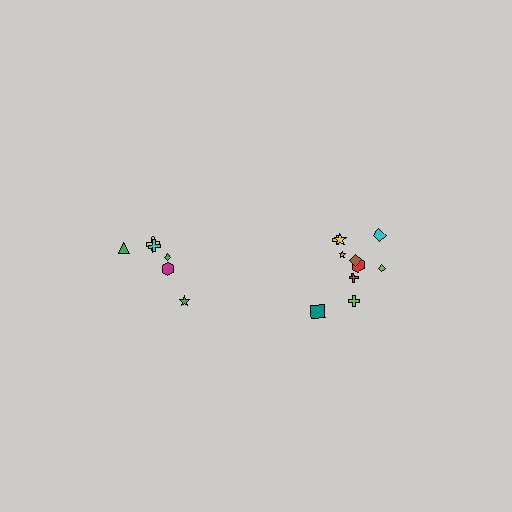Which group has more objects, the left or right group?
The right group.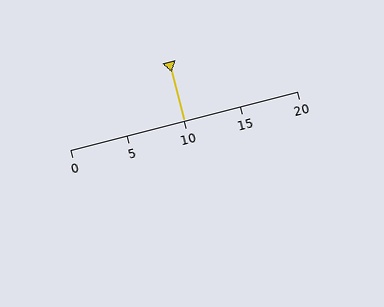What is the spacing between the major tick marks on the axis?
The major ticks are spaced 5 apart.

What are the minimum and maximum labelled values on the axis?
The axis runs from 0 to 20.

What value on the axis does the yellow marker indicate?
The marker indicates approximately 10.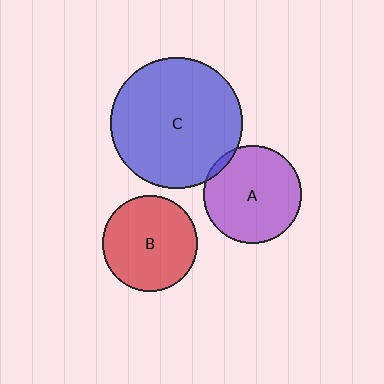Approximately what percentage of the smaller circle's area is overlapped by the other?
Approximately 5%.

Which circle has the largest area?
Circle C (blue).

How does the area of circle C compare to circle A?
Approximately 1.8 times.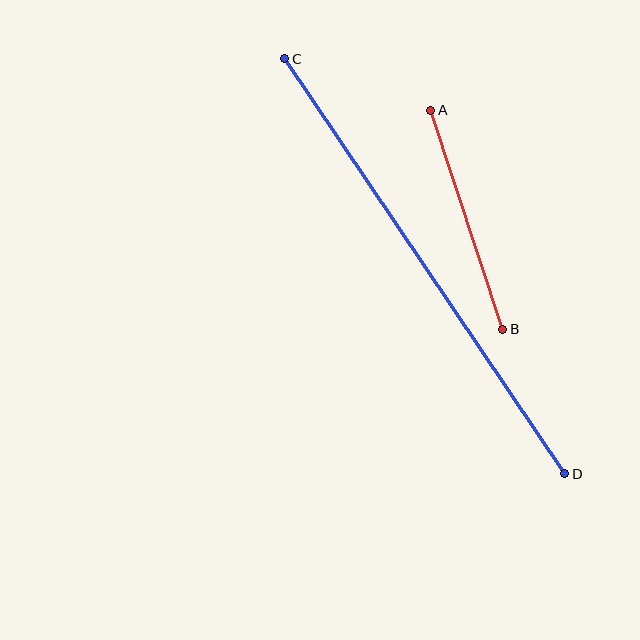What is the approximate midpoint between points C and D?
The midpoint is at approximately (425, 266) pixels.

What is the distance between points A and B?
The distance is approximately 231 pixels.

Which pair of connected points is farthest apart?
Points C and D are farthest apart.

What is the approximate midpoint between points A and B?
The midpoint is at approximately (467, 220) pixels.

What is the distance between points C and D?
The distance is approximately 501 pixels.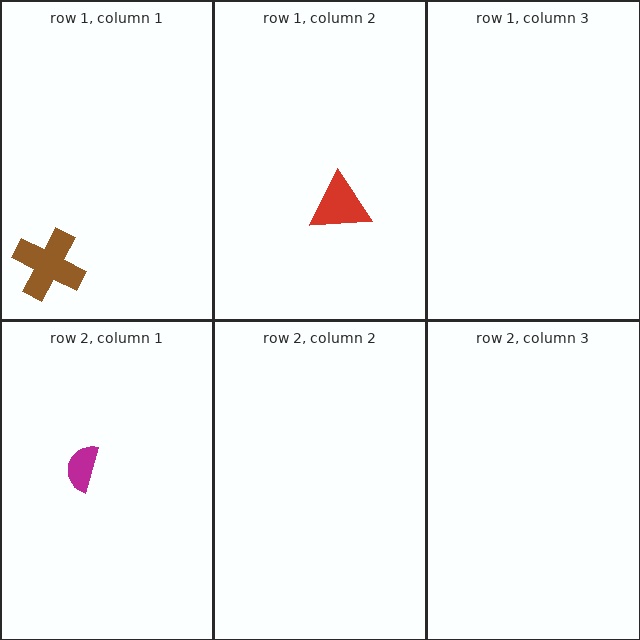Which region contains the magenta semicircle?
The row 2, column 1 region.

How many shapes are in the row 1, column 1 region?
1.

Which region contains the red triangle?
The row 1, column 2 region.